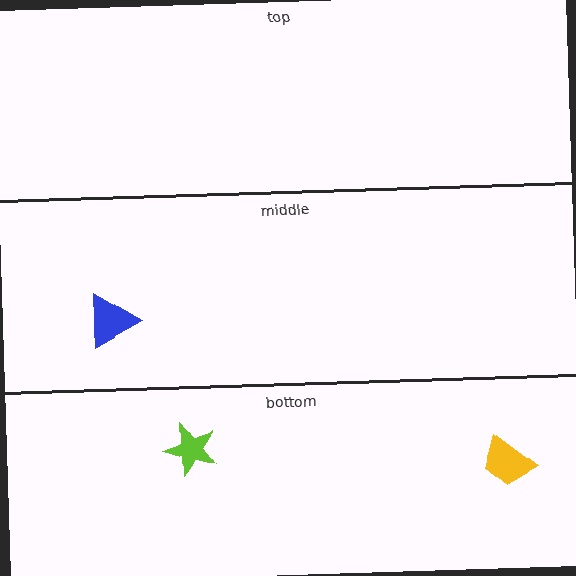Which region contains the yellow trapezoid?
The bottom region.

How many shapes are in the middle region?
1.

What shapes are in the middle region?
The blue triangle.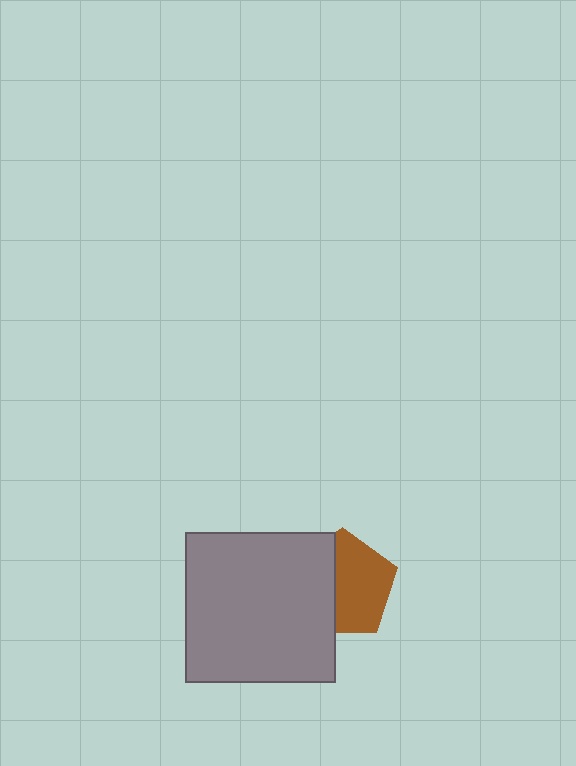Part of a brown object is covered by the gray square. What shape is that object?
It is a pentagon.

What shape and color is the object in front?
The object in front is a gray square.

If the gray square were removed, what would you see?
You would see the complete brown pentagon.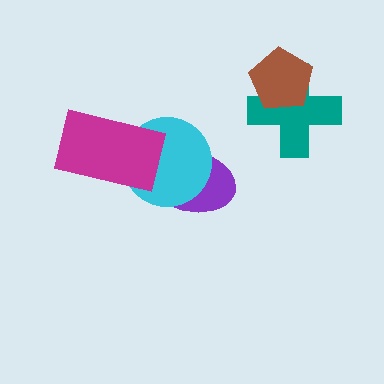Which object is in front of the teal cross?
The brown pentagon is in front of the teal cross.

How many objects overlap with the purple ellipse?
2 objects overlap with the purple ellipse.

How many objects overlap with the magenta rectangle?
2 objects overlap with the magenta rectangle.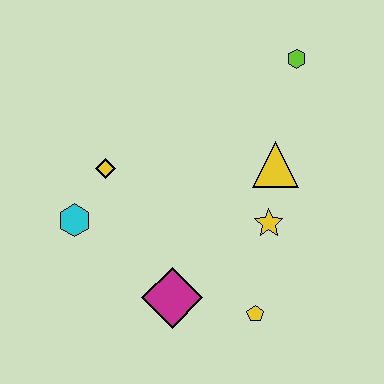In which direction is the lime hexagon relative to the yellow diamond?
The lime hexagon is to the right of the yellow diamond.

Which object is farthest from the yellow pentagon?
The lime hexagon is farthest from the yellow pentagon.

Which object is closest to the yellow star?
The yellow triangle is closest to the yellow star.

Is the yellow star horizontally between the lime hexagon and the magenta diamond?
Yes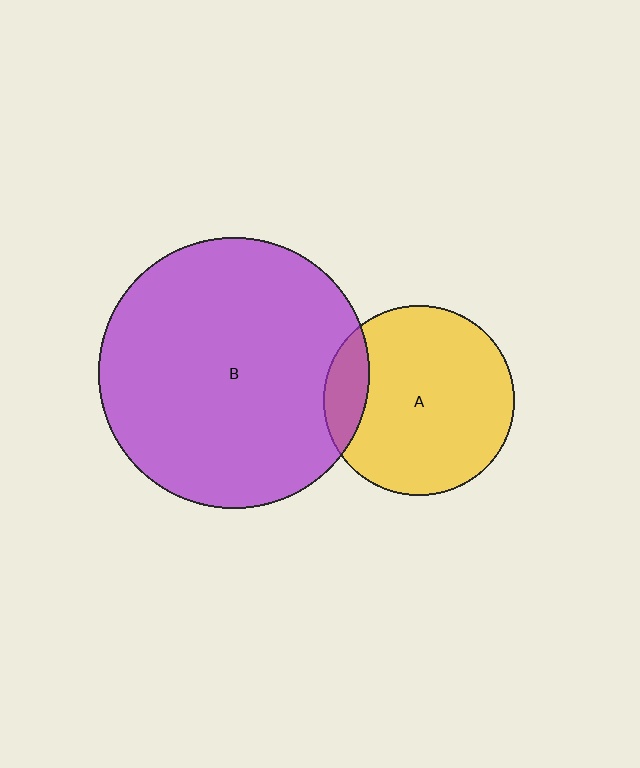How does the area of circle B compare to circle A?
Approximately 2.0 times.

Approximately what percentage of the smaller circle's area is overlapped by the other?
Approximately 15%.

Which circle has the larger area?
Circle B (purple).